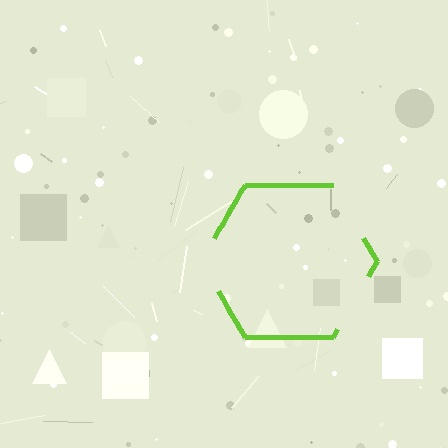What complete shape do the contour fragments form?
The contour fragments form a hexagon.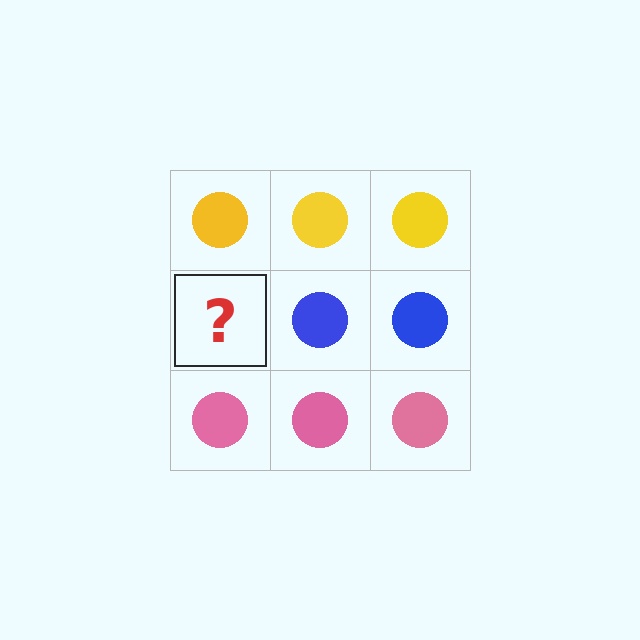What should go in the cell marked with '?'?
The missing cell should contain a blue circle.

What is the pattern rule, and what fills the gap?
The rule is that each row has a consistent color. The gap should be filled with a blue circle.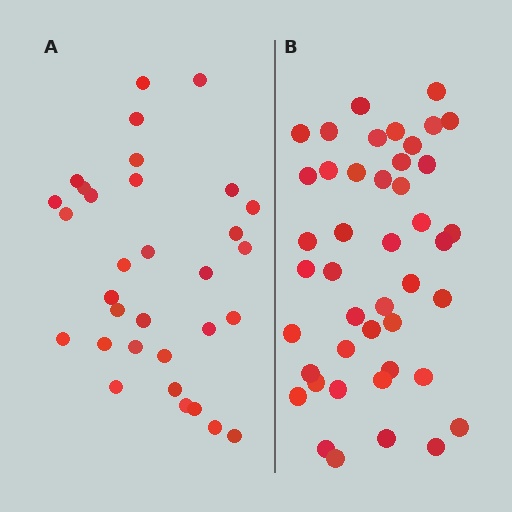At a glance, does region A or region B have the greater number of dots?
Region B (the right region) has more dots.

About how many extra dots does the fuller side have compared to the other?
Region B has roughly 12 or so more dots than region A.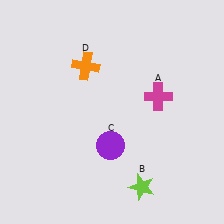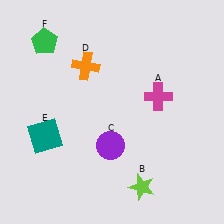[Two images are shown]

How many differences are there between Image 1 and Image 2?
There are 2 differences between the two images.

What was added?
A teal square (E), a green pentagon (F) were added in Image 2.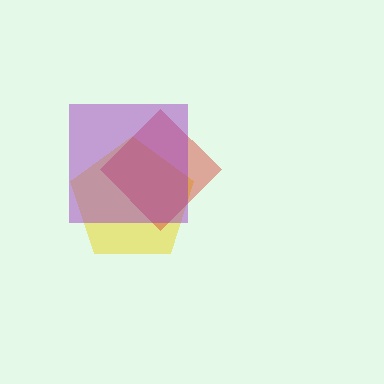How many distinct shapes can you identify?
There are 3 distinct shapes: a yellow pentagon, a red diamond, a purple square.